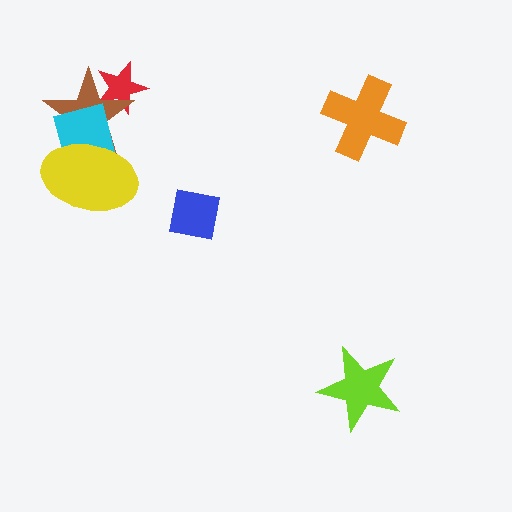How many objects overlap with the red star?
1 object overlaps with the red star.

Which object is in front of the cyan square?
The yellow ellipse is in front of the cyan square.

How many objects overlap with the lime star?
0 objects overlap with the lime star.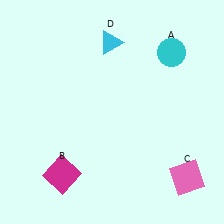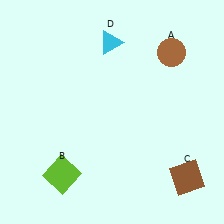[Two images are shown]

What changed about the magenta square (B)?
In Image 1, B is magenta. In Image 2, it changed to lime.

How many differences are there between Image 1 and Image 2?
There are 3 differences between the two images.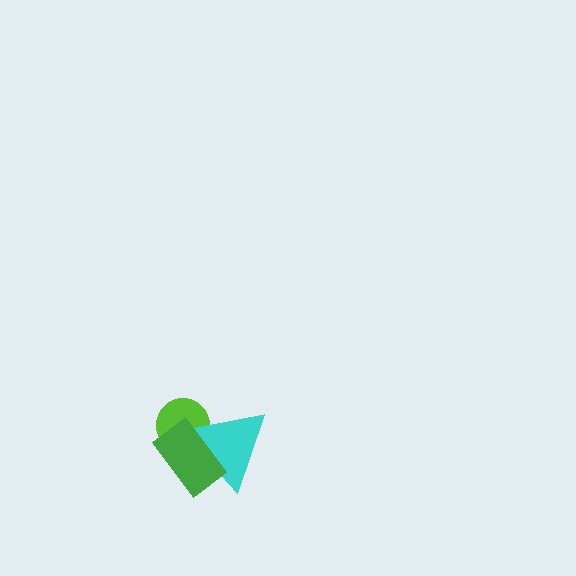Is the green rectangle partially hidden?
No, no other shape covers it.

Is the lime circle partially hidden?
Yes, it is partially covered by another shape.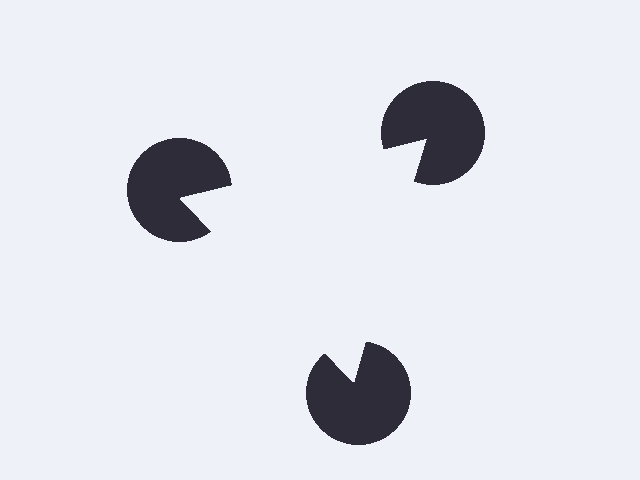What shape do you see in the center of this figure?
An illusory triangle — its edges are inferred from the aligned wedge cuts in the pac-man discs, not physically drawn.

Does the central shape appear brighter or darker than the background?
It typically appears slightly brighter than the background, even though no actual brightness change is drawn.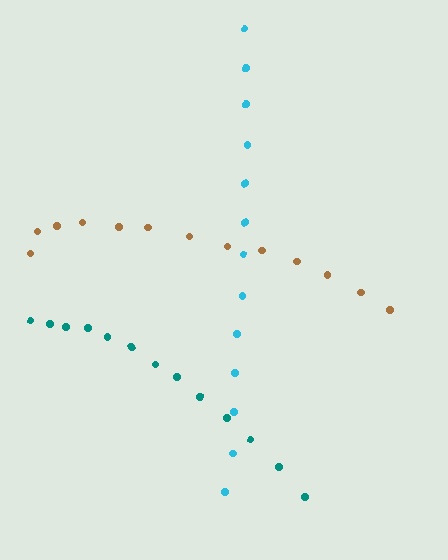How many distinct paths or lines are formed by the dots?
There are 3 distinct paths.